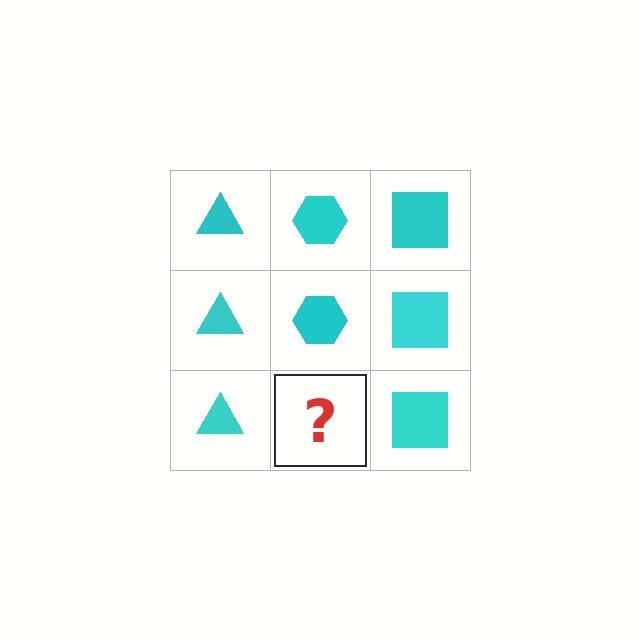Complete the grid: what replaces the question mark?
The question mark should be replaced with a cyan hexagon.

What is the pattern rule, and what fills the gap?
The rule is that each column has a consistent shape. The gap should be filled with a cyan hexagon.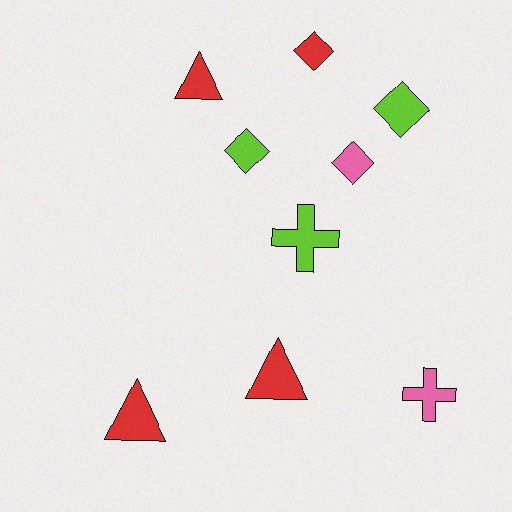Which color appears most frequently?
Red, with 4 objects.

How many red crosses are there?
There are no red crosses.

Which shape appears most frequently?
Diamond, with 4 objects.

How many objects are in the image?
There are 9 objects.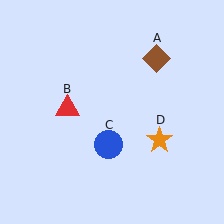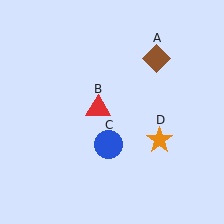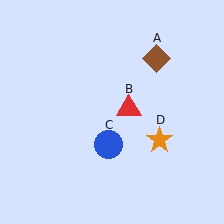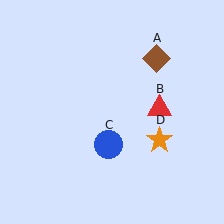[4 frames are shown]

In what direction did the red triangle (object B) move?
The red triangle (object B) moved right.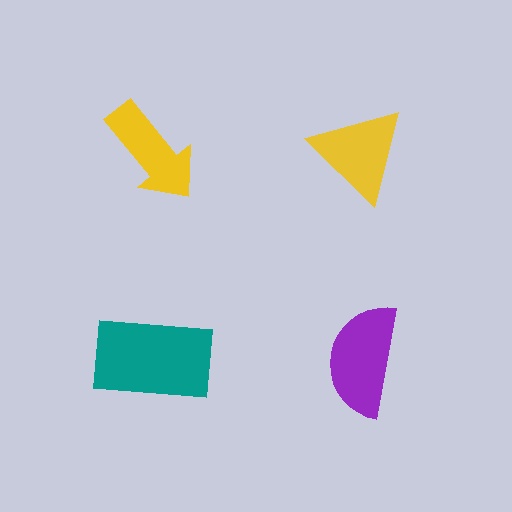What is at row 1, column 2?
A yellow triangle.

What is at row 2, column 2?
A purple semicircle.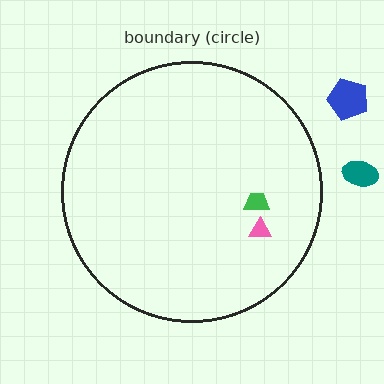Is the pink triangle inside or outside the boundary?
Inside.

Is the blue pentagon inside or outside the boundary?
Outside.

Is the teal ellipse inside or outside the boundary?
Outside.